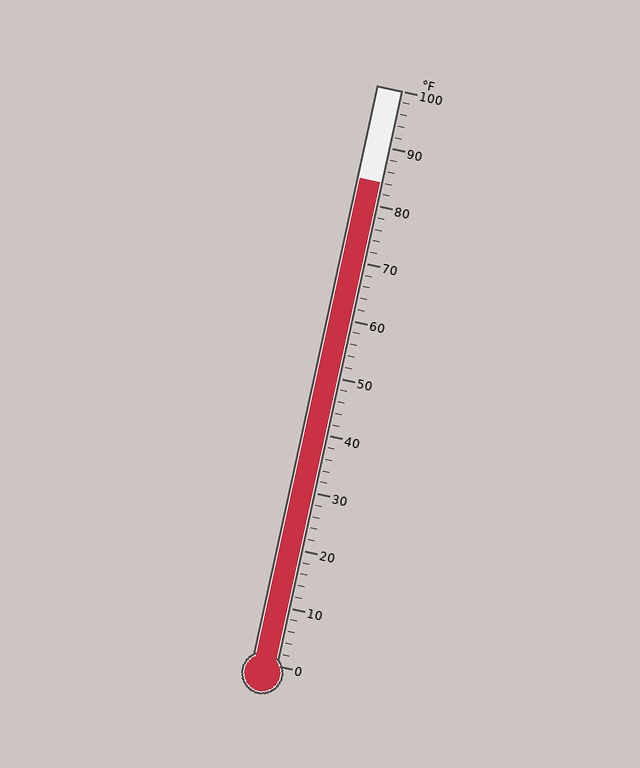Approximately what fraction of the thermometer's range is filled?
The thermometer is filled to approximately 85% of its range.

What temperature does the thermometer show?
The thermometer shows approximately 84°F.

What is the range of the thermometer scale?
The thermometer scale ranges from 0°F to 100°F.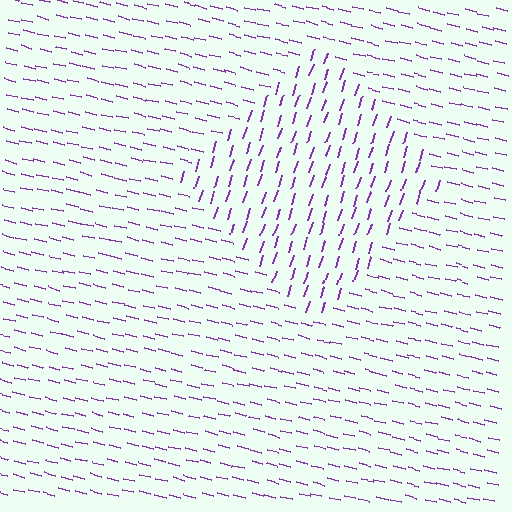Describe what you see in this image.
The image is filled with small purple line segments. A diamond region in the image has lines oriented differently from the surrounding lines, creating a visible texture boundary.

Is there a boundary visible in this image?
Yes, there is a texture boundary formed by a change in line orientation.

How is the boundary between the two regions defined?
The boundary is defined purely by a change in line orientation (approximately 86 degrees difference). All lines are the same color and thickness.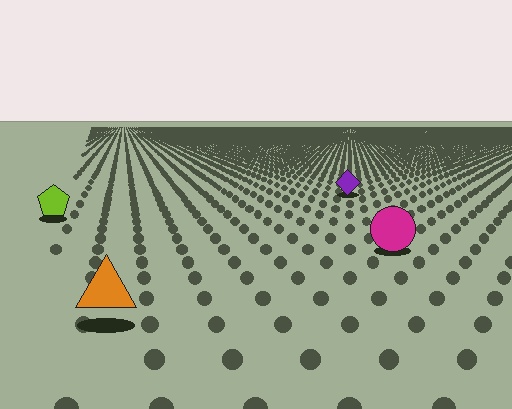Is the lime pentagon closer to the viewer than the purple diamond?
Yes. The lime pentagon is closer — you can tell from the texture gradient: the ground texture is coarser near it.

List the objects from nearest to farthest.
From nearest to farthest: the orange triangle, the magenta circle, the lime pentagon, the purple diamond.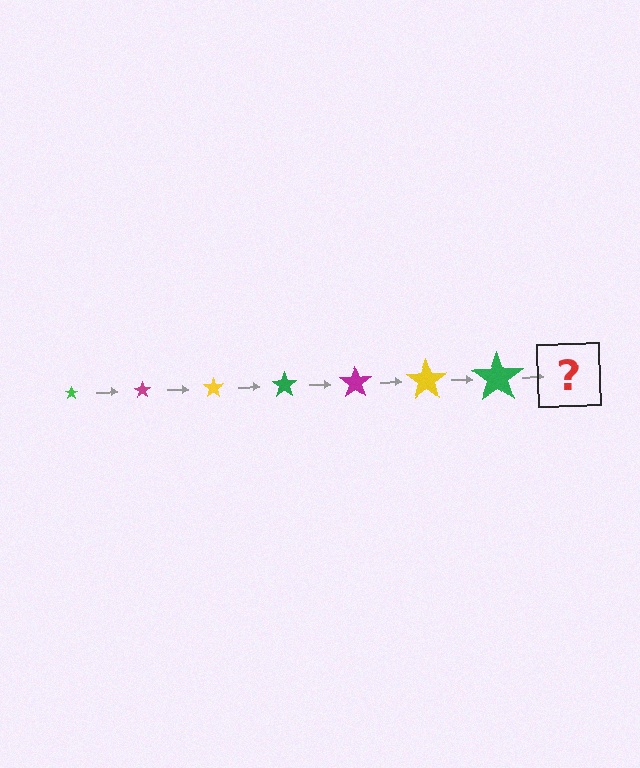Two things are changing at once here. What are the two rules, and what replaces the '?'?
The two rules are that the star grows larger each step and the color cycles through green, magenta, and yellow. The '?' should be a magenta star, larger than the previous one.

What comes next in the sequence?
The next element should be a magenta star, larger than the previous one.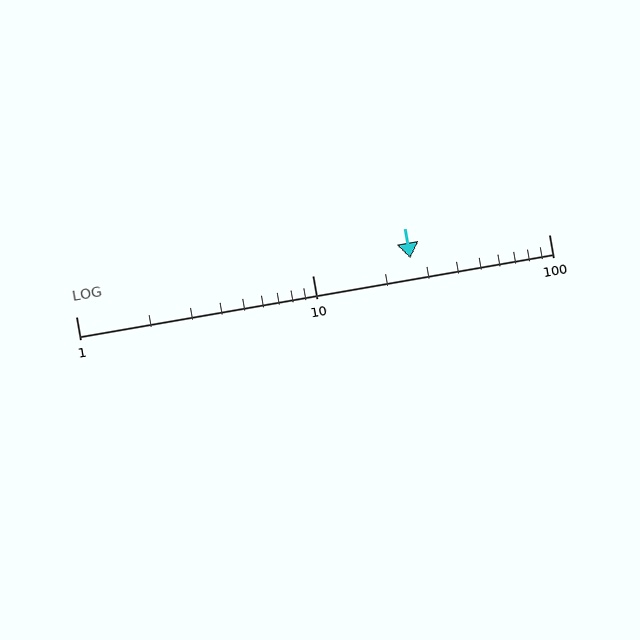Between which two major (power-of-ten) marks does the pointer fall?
The pointer is between 10 and 100.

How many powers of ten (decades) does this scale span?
The scale spans 2 decades, from 1 to 100.